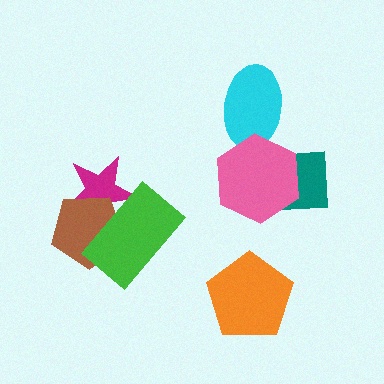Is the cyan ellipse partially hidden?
Yes, it is partially covered by another shape.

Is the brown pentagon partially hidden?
Yes, it is partially covered by another shape.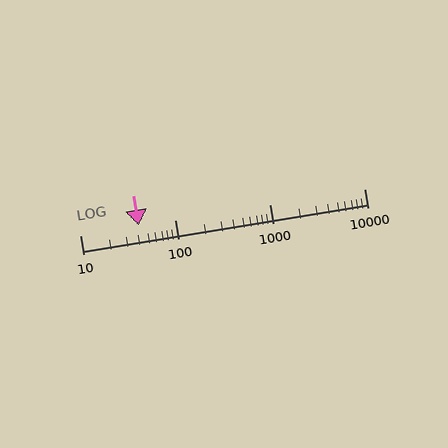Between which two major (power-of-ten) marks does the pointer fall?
The pointer is between 10 and 100.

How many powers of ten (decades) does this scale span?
The scale spans 3 decades, from 10 to 10000.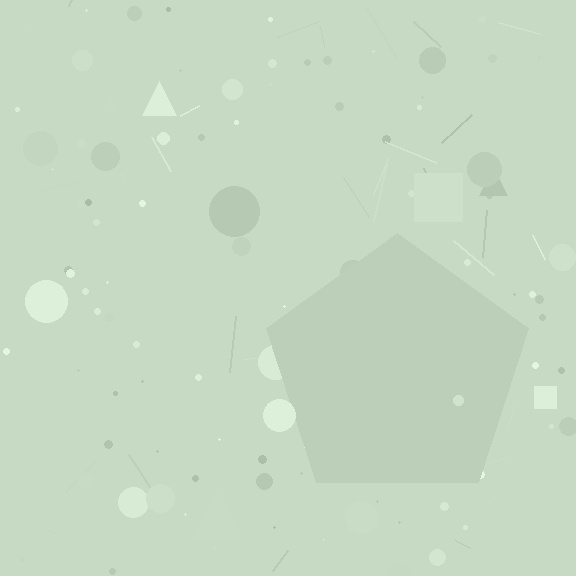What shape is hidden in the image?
A pentagon is hidden in the image.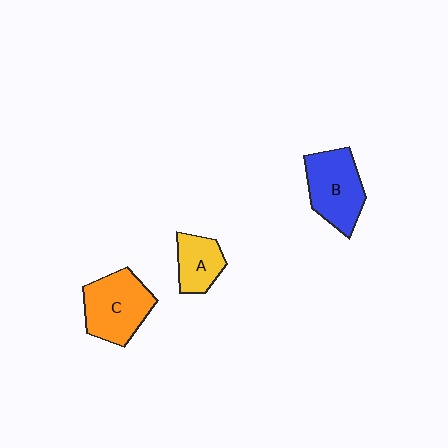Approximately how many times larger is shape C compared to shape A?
Approximately 1.7 times.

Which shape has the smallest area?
Shape A (yellow).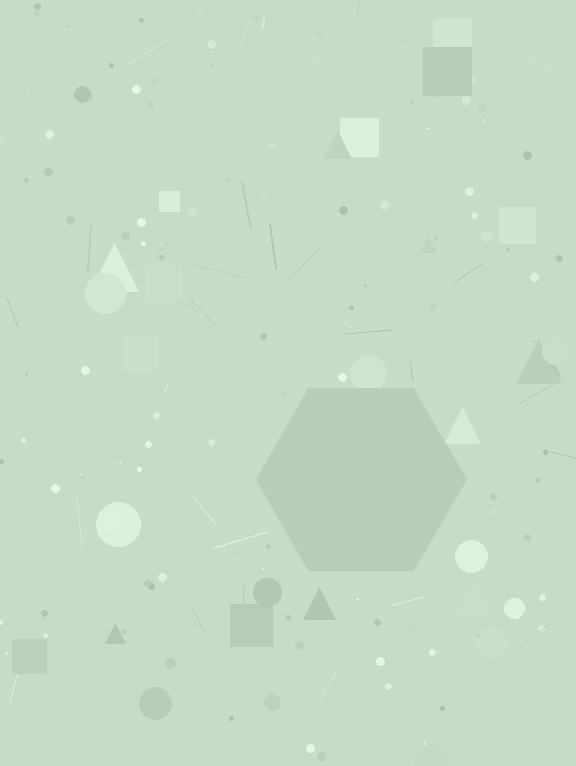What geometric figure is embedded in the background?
A hexagon is embedded in the background.